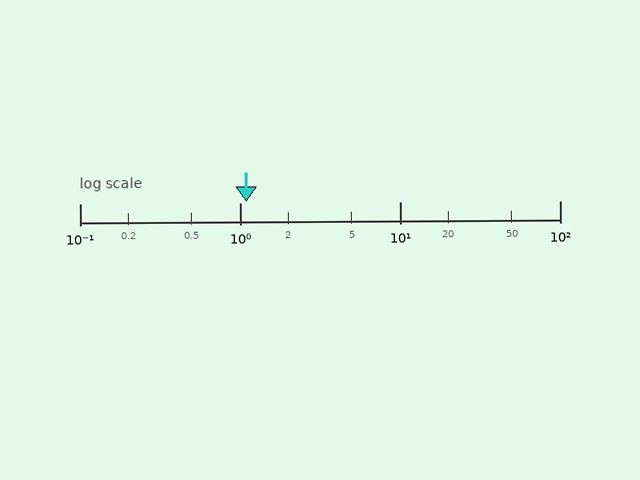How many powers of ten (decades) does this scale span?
The scale spans 3 decades, from 0.1 to 100.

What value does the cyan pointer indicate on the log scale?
The pointer indicates approximately 1.1.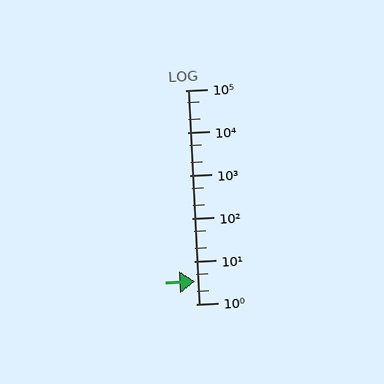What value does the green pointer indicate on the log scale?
The pointer indicates approximately 3.3.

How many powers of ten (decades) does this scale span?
The scale spans 5 decades, from 1 to 100000.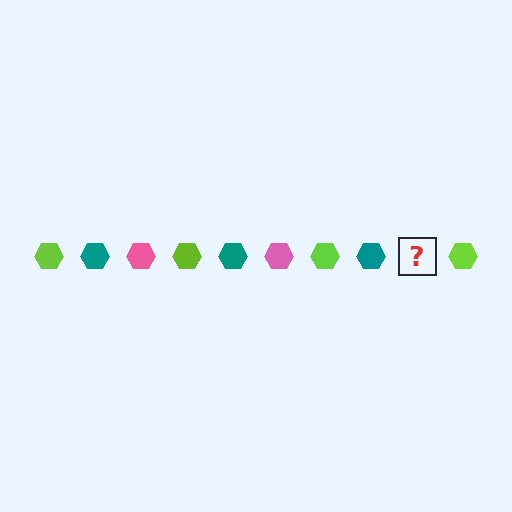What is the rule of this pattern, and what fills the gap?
The rule is that the pattern cycles through lime, teal, pink hexagons. The gap should be filled with a pink hexagon.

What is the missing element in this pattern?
The missing element is a pink hexagon.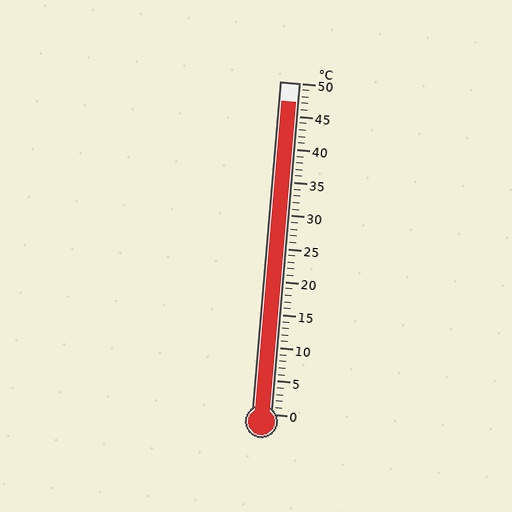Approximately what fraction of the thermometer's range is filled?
The thermometer is filled to approximately 95% of its range.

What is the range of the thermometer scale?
The thermometer scale ranges from 0°C to 50°C.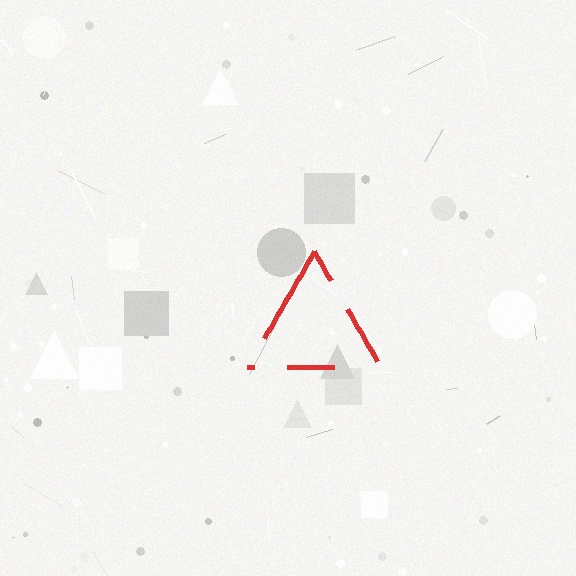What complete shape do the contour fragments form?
The contour fragments form a triangle.